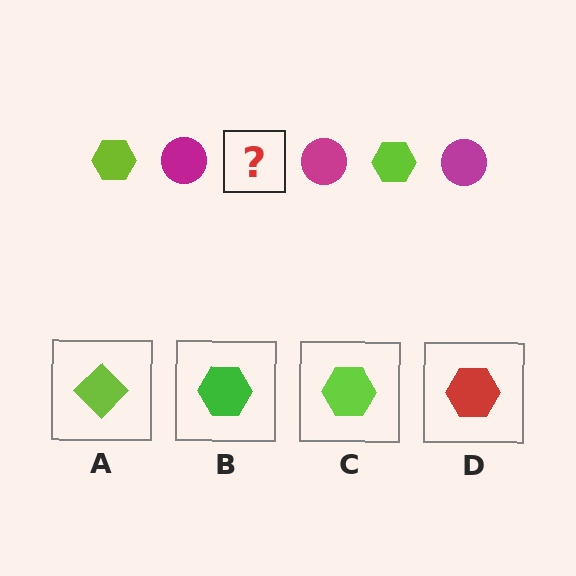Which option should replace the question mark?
Option C.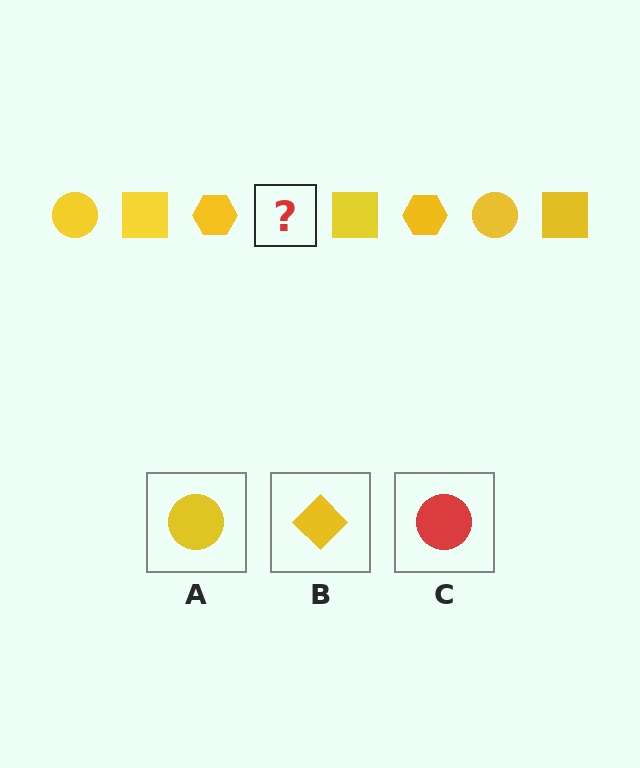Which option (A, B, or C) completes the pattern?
A.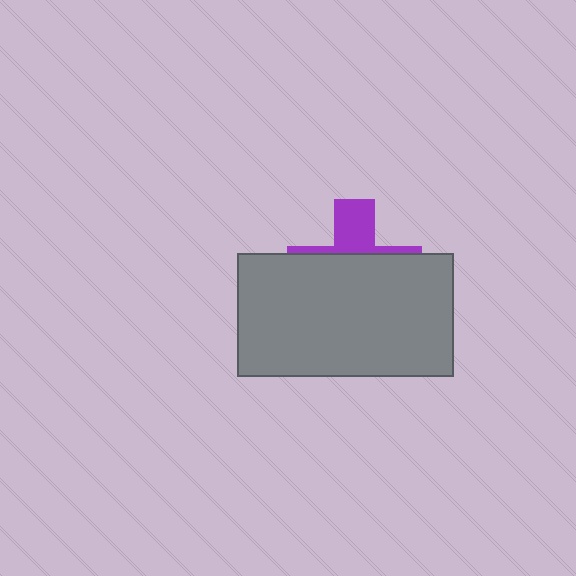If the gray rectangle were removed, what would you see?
You would see the complete purple cross.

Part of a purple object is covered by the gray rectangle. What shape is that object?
It is a cross.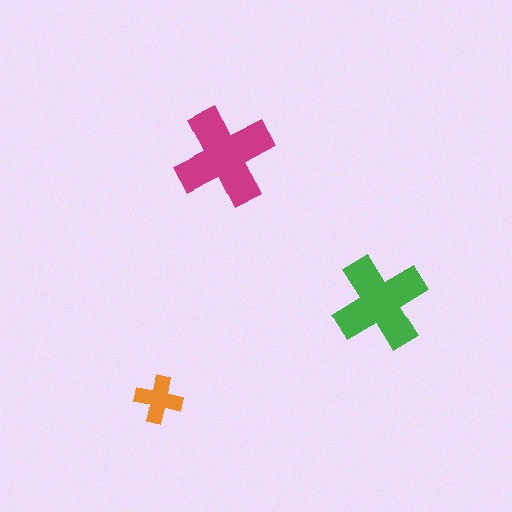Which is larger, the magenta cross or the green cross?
The magenta one.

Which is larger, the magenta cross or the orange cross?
The magenta one.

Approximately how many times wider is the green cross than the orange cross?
About 2 times wider.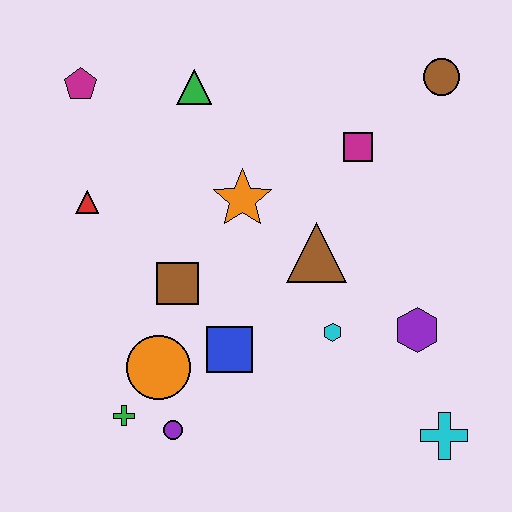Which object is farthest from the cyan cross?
The magenta pentagon is farthest from the cyan cross.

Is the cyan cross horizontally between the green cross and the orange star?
No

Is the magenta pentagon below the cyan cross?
No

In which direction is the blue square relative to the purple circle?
The blue square is above the purple circle.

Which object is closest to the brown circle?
The magenta square is closest to the brown circle.